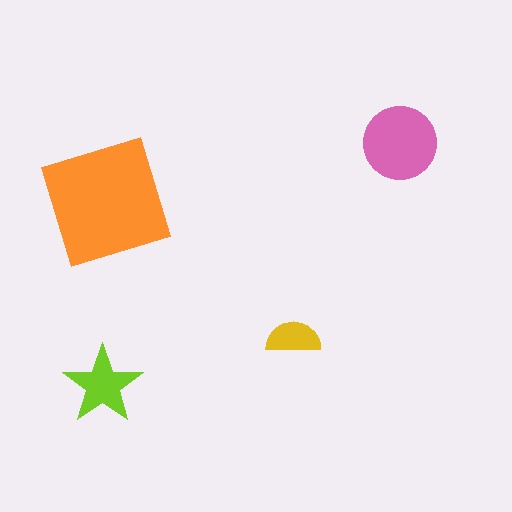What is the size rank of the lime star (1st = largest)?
3rd.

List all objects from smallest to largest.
The yellow semicircle, the lime star, the pink circle, the orange square.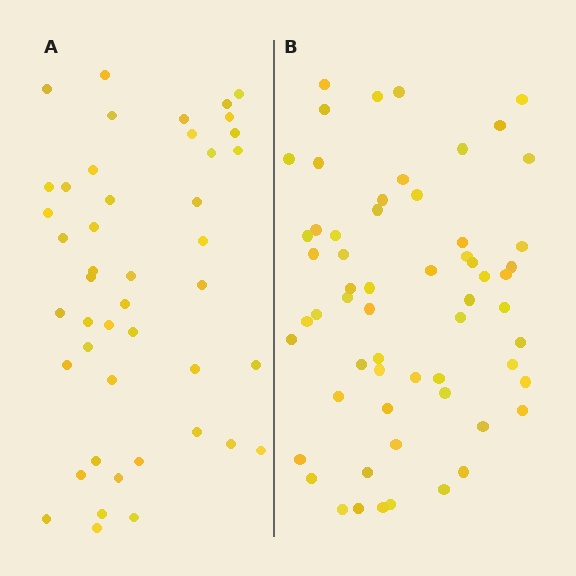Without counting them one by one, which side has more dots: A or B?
Region B (the right region) has more dots.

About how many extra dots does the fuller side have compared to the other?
Region B has approximately 15 more dots than region A.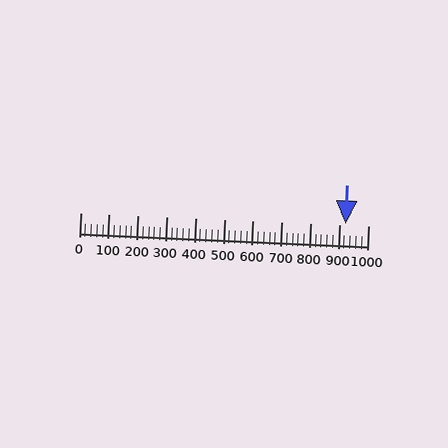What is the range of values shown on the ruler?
The ruler shows values from 0 to 1000.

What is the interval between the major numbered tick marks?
The major tick marks are spaced 100 units apart.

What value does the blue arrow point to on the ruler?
The blue arrow points to approximately 921.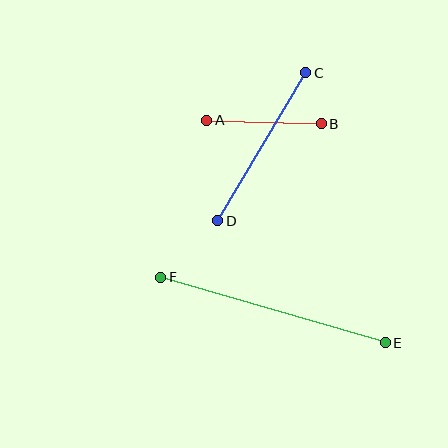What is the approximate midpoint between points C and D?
The midpoint is at approximately (262, 147) pixels.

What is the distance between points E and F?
The distance is approximately 234 pixels.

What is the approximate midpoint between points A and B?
The midpoint is at approximately (264, 122) pixels.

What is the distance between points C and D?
The distance is approximately 172 pixels.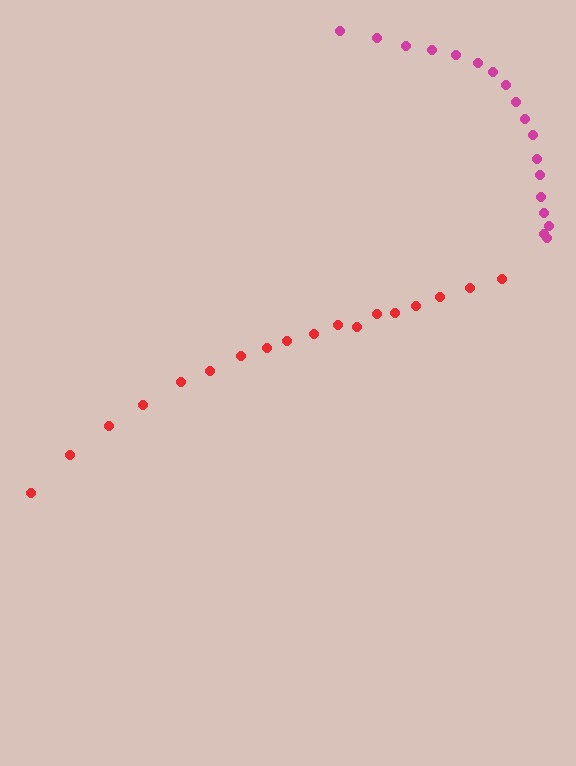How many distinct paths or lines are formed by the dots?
There are 2 distinct paths.